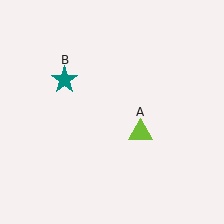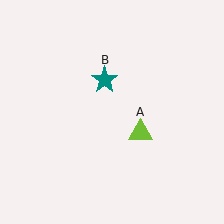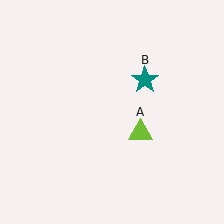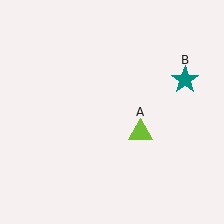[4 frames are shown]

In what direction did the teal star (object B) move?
The teal star (object B) moved right.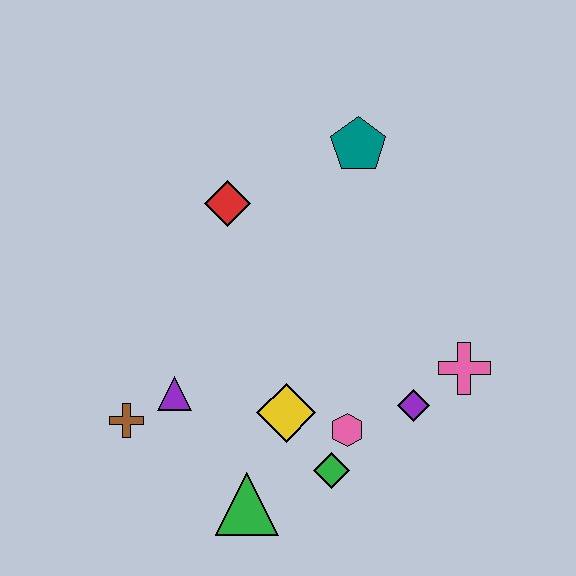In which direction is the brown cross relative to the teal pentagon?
The brown cross is below the teal pentagon.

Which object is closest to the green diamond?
The pink hexagon is closest to the green diamond.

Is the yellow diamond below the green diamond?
No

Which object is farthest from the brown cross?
The teal pentagon is farthest from the brown cross.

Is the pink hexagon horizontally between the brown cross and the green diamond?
No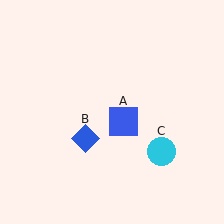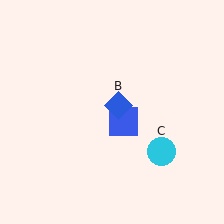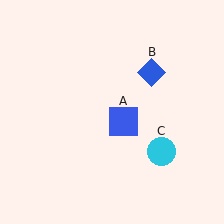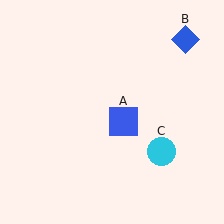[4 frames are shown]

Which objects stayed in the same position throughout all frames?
Blue square (object A) and cyan circle (object C) remained stationary.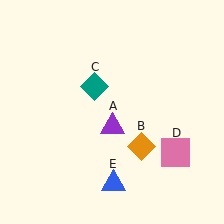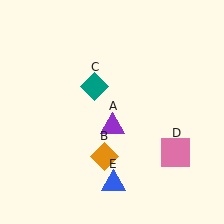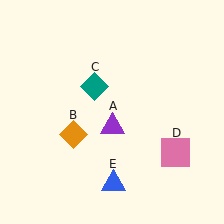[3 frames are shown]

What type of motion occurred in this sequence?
The orange diamond (object B) rotated clockwise around the center of the scene.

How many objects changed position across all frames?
1 object changed position: orange diamond (object B).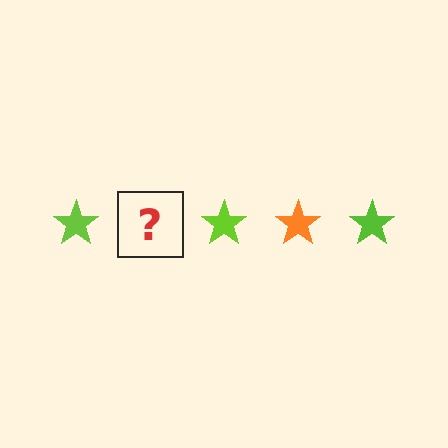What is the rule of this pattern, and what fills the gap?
The rule is that the pattern cycles through lime, orange stars. The gap should be filled with an orange star.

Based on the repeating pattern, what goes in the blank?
The blank should be an orange star.